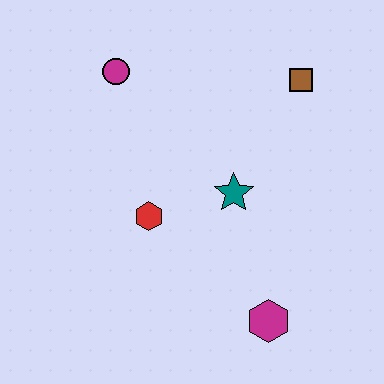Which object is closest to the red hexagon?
The teal star is closest to the red hexagon.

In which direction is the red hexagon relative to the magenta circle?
The red hexagon is below the magenta circle.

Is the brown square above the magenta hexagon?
Yes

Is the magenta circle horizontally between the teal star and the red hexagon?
No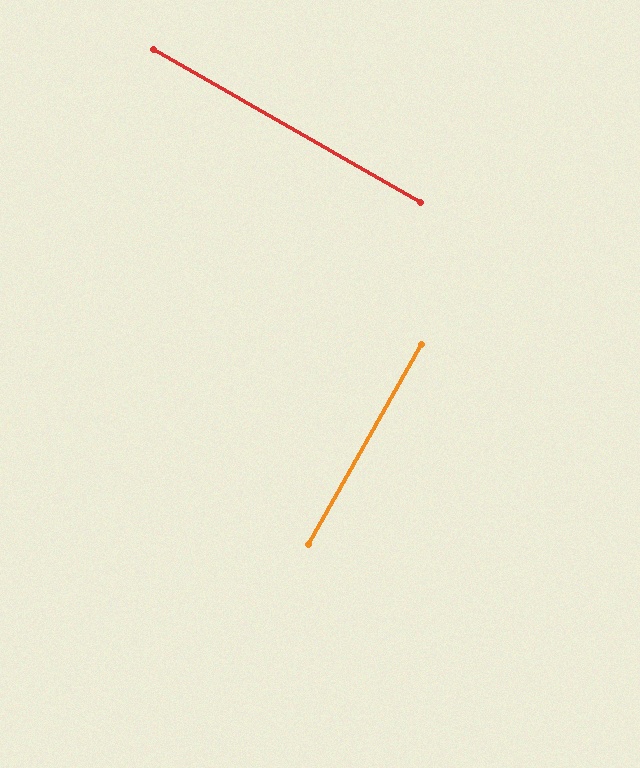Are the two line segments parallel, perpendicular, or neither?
Perpendicular — they meet at approximately 89°.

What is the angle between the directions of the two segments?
Approximately 89 degrees.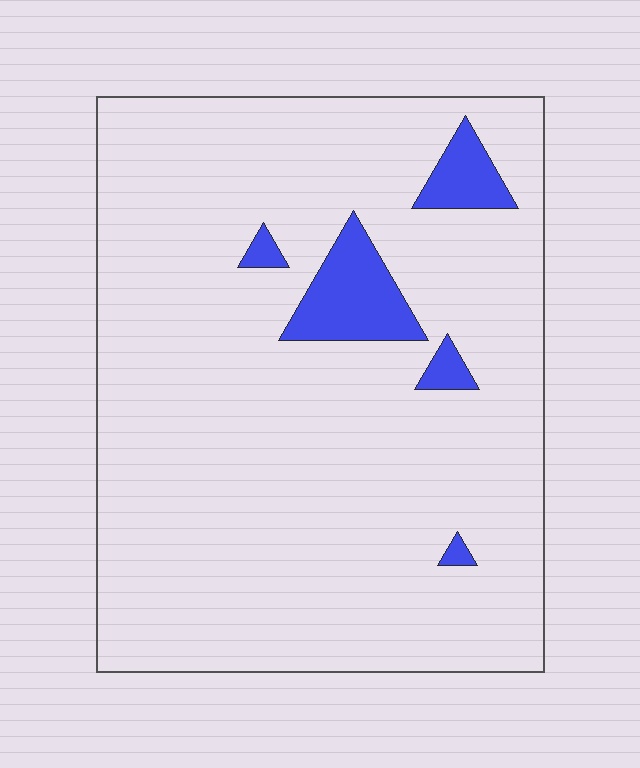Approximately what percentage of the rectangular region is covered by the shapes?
Approximately 5%.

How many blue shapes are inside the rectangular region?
5.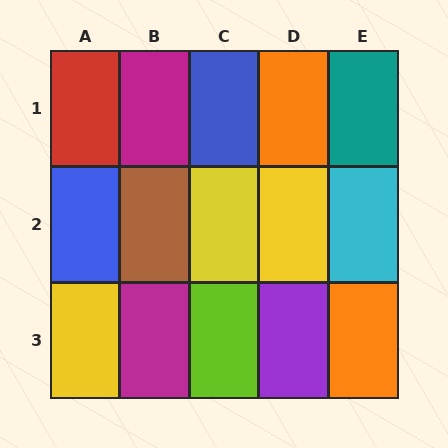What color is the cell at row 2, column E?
Cyan.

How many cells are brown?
1 cell is brown.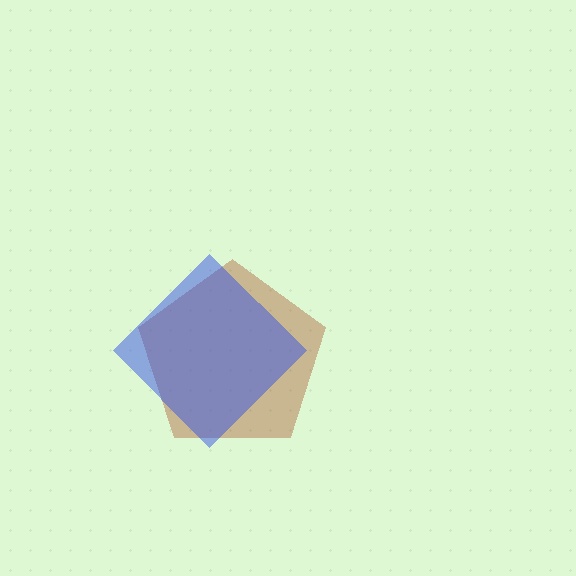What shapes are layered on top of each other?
The layered shapes are: a brown pentagon, a blue diamond.